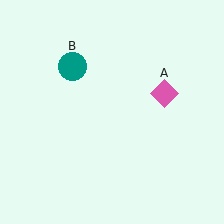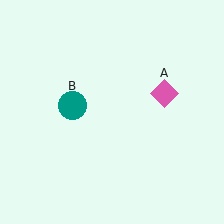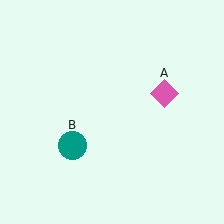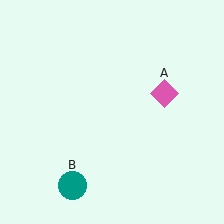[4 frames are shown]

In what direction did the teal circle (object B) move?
The teal circle (object B) moved down.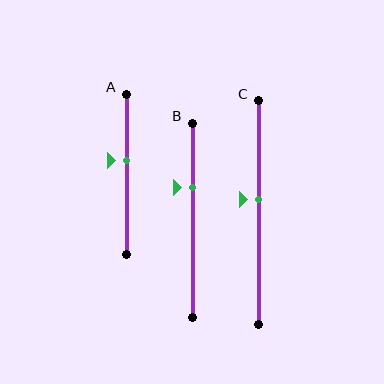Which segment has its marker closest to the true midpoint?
Segment C has its marker closest to the true midpoint.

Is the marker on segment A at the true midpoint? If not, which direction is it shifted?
No, the marker on segment A is shifted upward by about 9% of the segment length.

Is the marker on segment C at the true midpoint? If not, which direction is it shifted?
No, the marker on segment C is shifted upward by about 6% of the segment length.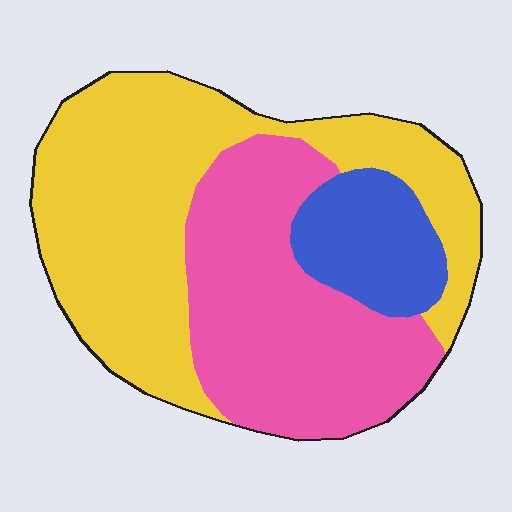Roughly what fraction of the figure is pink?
Pink covers around 40% of the figure.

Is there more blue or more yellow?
Yellow.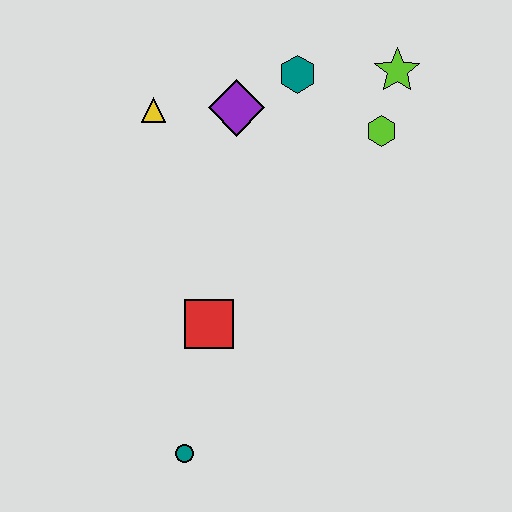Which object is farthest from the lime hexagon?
The teal circle is farthest from the lime hexagon.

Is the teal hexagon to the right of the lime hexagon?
No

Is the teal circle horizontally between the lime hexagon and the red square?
No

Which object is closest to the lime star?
The lime hexagon is closest to the lime star.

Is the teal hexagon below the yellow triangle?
No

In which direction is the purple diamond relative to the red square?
The purple diamond is above the red square.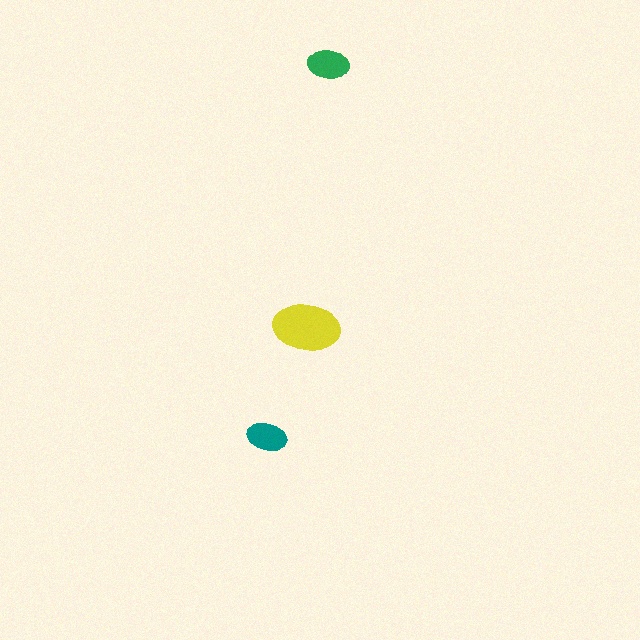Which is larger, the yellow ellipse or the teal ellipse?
The yellow one.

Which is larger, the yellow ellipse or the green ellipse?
The yellow one.